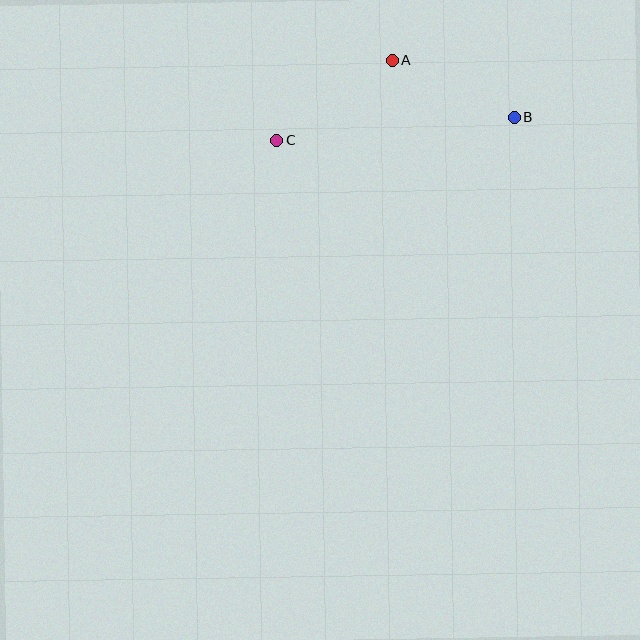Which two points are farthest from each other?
Points B and C are farthest from each other.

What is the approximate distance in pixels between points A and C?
The distance between A and C is approximately 141 pixels.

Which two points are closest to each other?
Points A and B are closest to each other.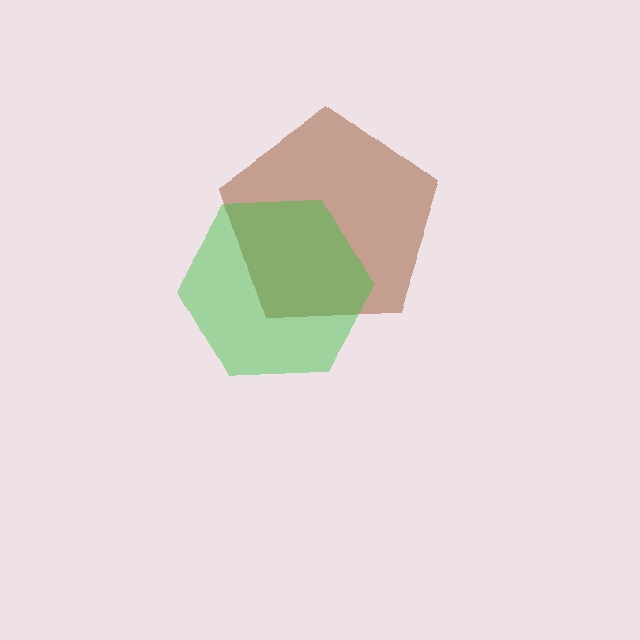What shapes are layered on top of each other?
The layered shapes are: a brown pentagon, a green hexagon.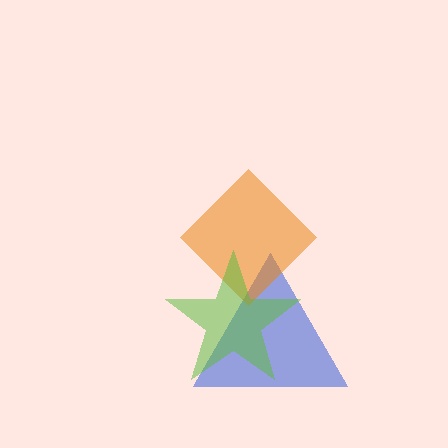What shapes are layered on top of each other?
The layered shapes are: a blue triangle, an orange diamond, a lime star.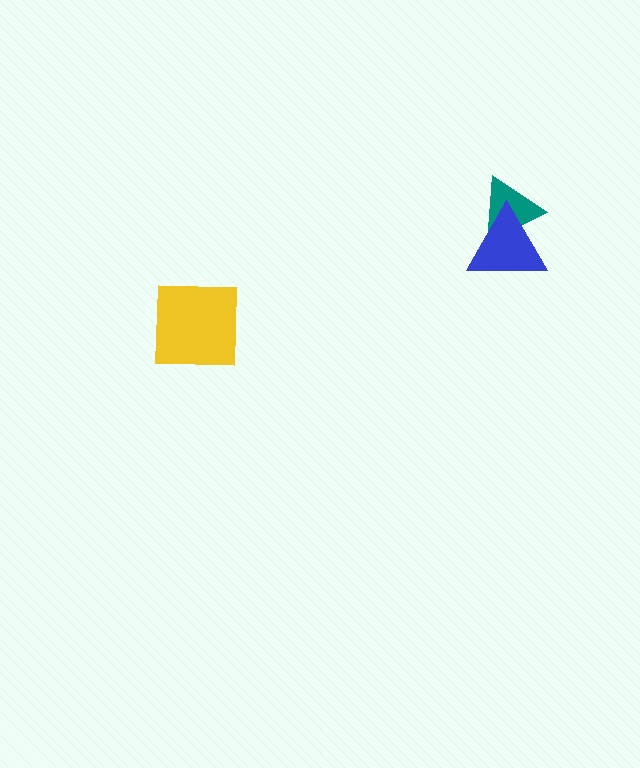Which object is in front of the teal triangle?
The blue triangle is in front of the teal triangle.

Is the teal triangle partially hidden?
Yes, it is partially covered by another shape.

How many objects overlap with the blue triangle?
1 object overlaps with the blue triangle.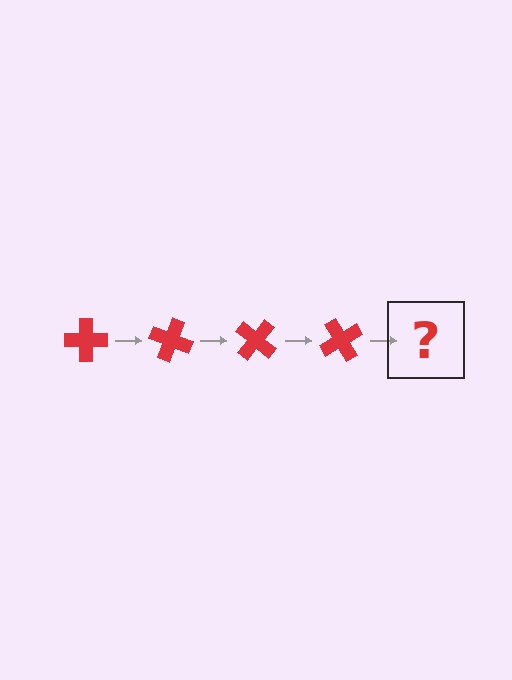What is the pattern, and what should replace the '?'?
The pattern is that the cross rotates 20 degrees each step. The '?' should be a red cross rotated 80 degrees.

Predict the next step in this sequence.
The next step is a red cross rotated 80 degrees.